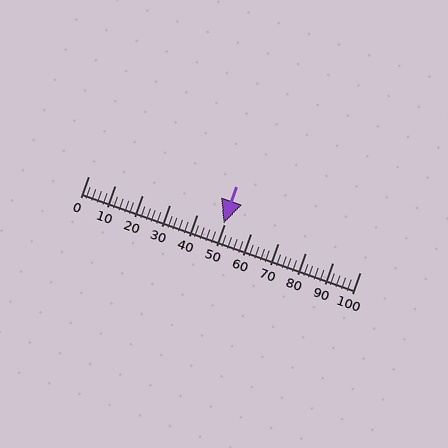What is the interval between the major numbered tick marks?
The major tick marks are spaced 10 units apart.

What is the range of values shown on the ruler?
The ruler shows values from 0 to 100.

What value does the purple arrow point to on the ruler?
The purple arrow points to approximately 50.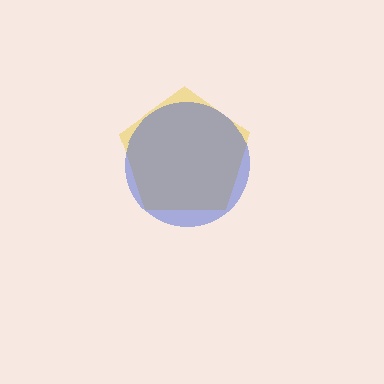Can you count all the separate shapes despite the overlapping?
Yes, there are 2 separate shapes.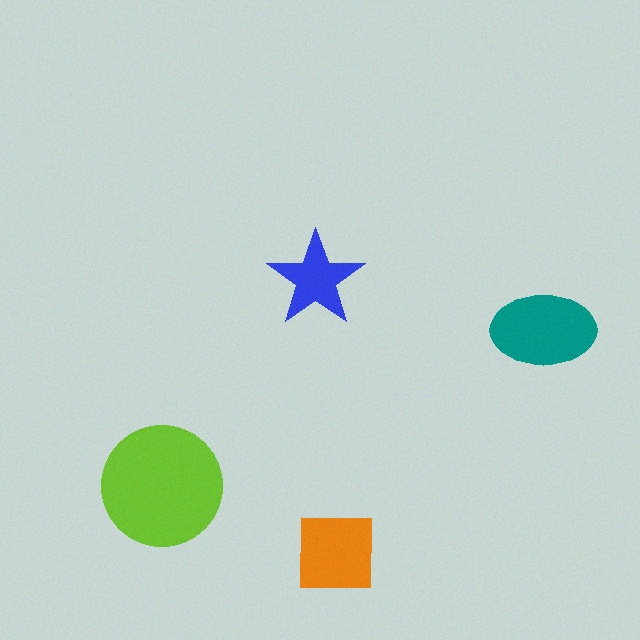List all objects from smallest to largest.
The blue star, the orange square, the teal ellipse, the lime circle.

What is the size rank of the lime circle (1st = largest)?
1st.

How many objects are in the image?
There are 4 objects in the image.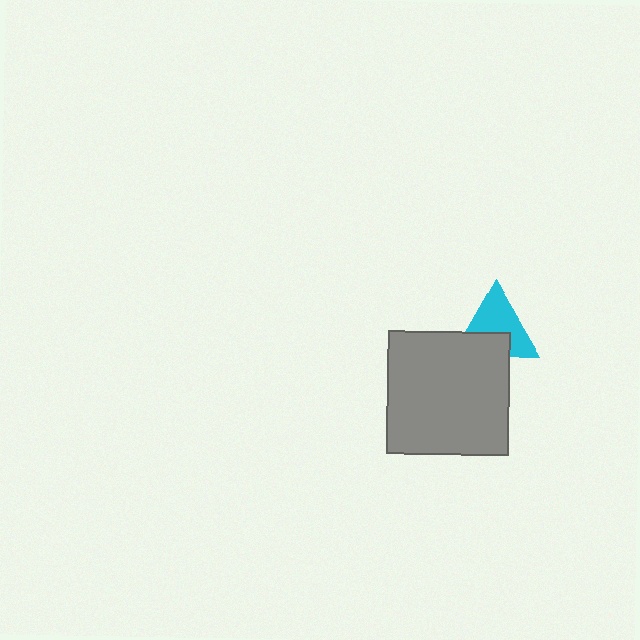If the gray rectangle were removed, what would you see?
You would see the complete cyan triangle.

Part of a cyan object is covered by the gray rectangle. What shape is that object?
It is a triangle.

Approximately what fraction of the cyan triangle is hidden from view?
Roughly 37% of the cyan triangle is hidden behind the gray rectangle.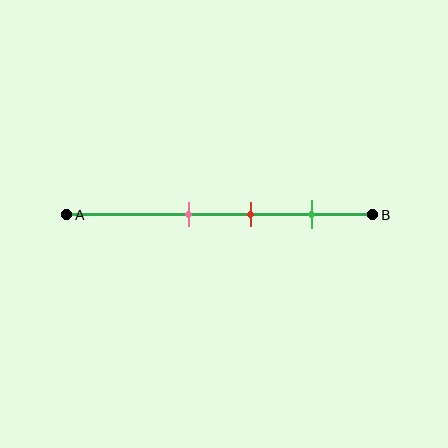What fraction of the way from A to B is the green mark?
The green mark is approximately 80% (0.8) of the way from A to B.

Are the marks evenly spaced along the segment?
Yes, the marks are approximately evenly spaced.